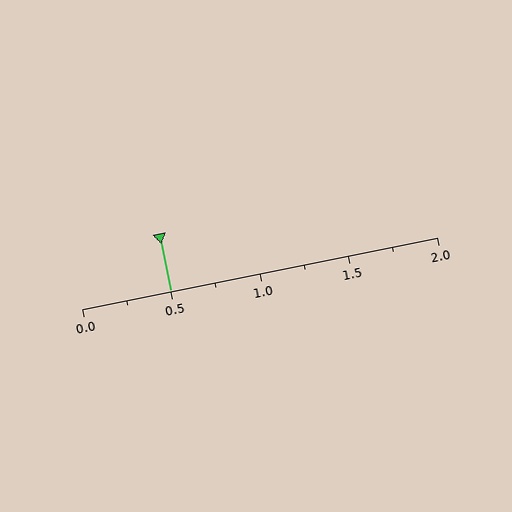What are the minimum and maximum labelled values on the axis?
The axis runs from 0.0 to 2.0.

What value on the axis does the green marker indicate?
The marker indicates approximately 0.5.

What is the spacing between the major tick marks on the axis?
The major ticks are spaced 0.5 apart.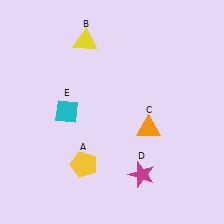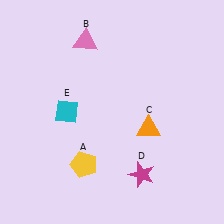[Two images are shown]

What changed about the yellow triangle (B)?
In Image 1, B is yellow. In Image 2, it changed to pink.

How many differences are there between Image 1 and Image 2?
There is 1 difference between the two images.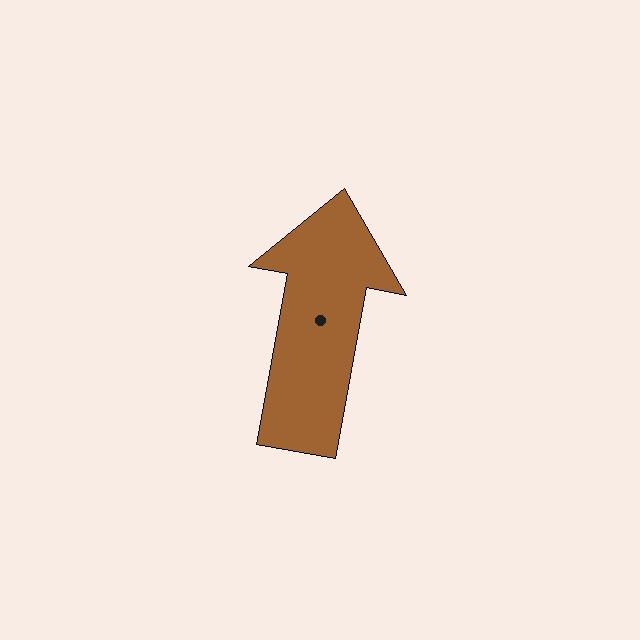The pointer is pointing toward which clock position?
Roughly 12 o'clock.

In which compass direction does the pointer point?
North.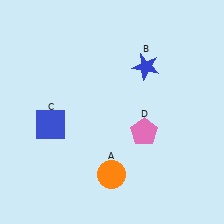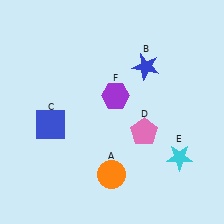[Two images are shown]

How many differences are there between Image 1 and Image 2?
There are 2 differences between the two images.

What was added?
A cyan star (E), a purple hexagon (F) were added in Image 2.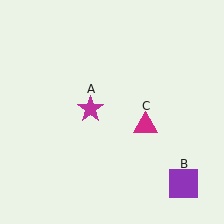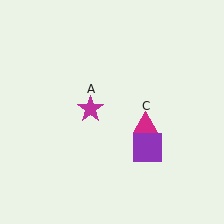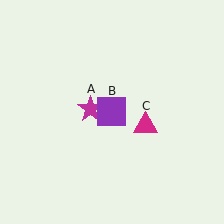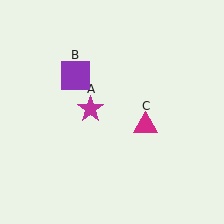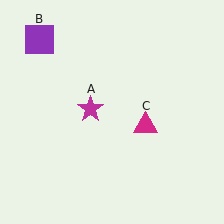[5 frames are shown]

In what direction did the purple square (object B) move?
The purple square (object B) moved up and to the left.